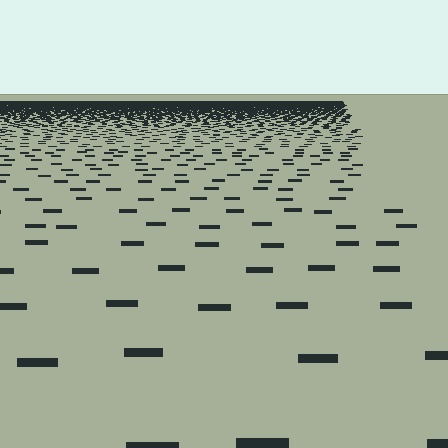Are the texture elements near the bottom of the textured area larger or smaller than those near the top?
Larger. Near the bottom, elements are closer to the viewer and appear at a bigger on-screen size.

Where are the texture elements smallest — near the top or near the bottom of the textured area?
Near the top.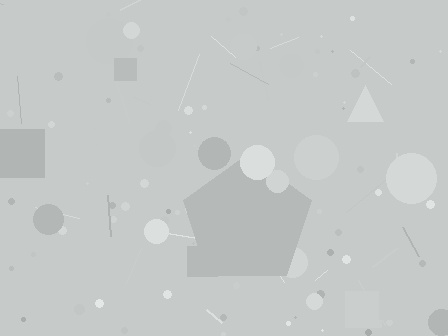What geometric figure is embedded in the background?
A pentagon is embedded in the background.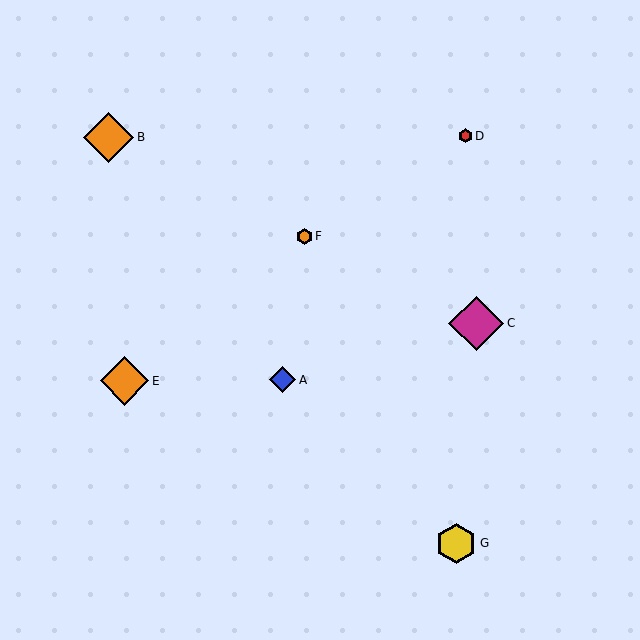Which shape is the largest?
The magenta diamond (labeled C) is the largest.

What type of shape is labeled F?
Shape F is an orange hexagon.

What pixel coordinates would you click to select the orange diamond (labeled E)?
Click at (124, 381) to select the orange diamond E.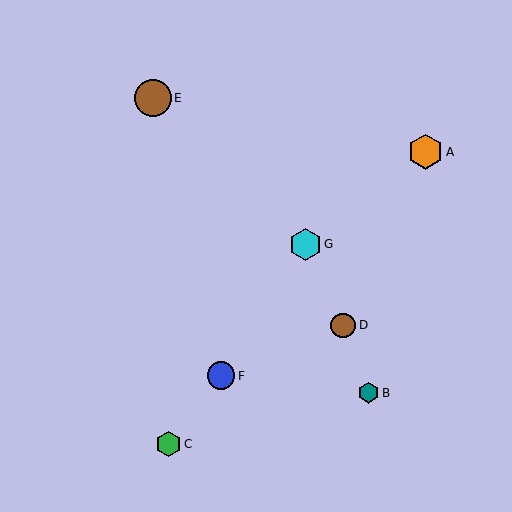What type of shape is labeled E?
Shape E is a brown circle.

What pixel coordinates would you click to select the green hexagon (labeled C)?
Click at (169, 444) to select the green hexagon C.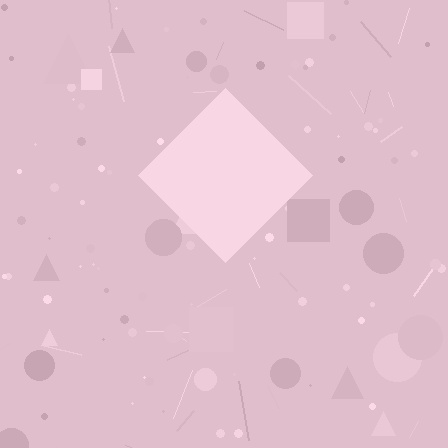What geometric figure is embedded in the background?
A diamond is embedded in the background.